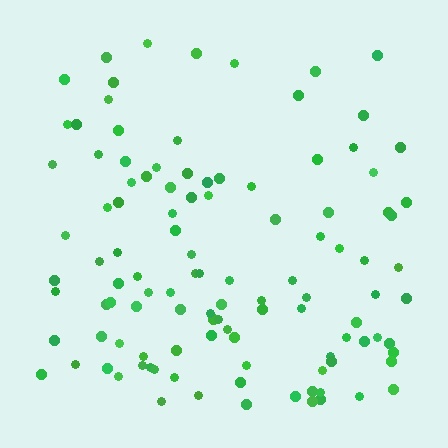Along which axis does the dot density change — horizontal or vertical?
Vertical.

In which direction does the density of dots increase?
From top to bottom, with the bottom side densest.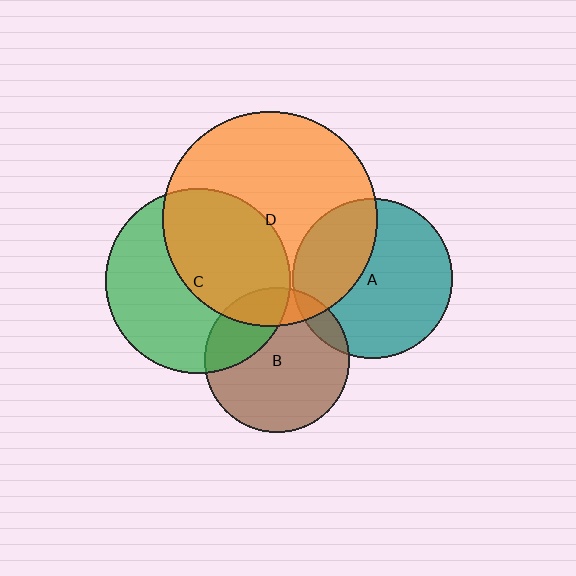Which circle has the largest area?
Circle D (orange).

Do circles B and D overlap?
Yes.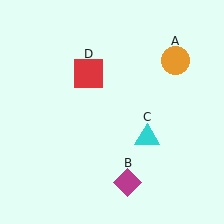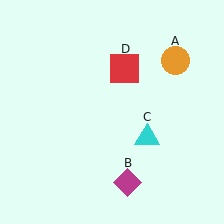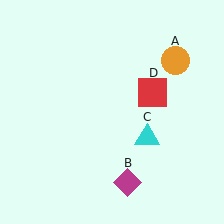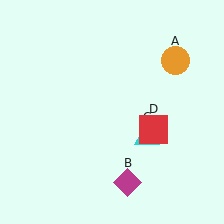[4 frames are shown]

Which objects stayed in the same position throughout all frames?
Orange circle (object A) and magenta diamond (object B) and cyan triangle (object C) remained stationary.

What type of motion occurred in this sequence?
The red square (object D) rotated clockwise around the center of the scene.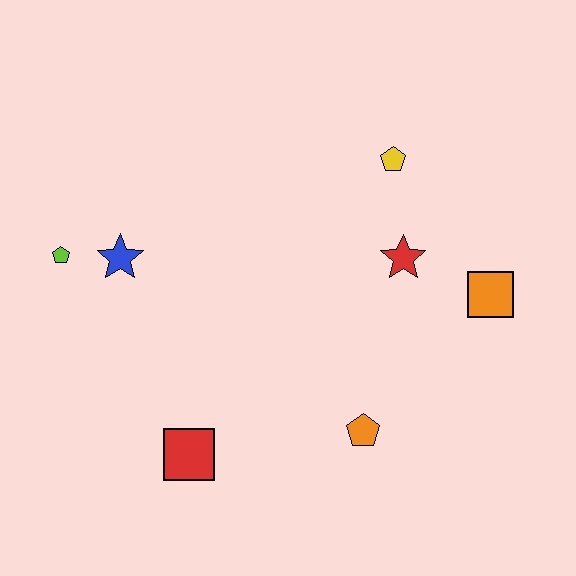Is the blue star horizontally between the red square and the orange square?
No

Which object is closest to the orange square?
The red star is closest to the orange square.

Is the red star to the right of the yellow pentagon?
Yes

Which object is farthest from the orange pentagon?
The lime pentagon is farthest from the orange pentagon.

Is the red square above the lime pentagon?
No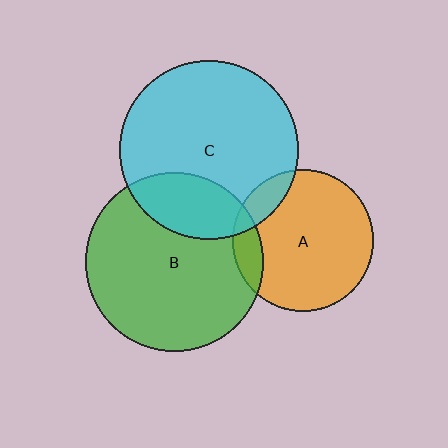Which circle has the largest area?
Circle C (cyan).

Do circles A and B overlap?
Yes.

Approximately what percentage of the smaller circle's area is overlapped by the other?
Approximately 10%.